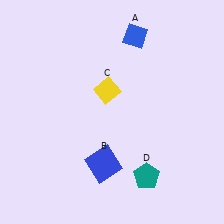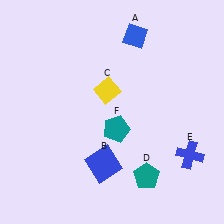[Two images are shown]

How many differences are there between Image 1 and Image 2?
There are 2 differences between the two images.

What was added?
A blue cross (E), a teal pentagon (F) were added in Image 2.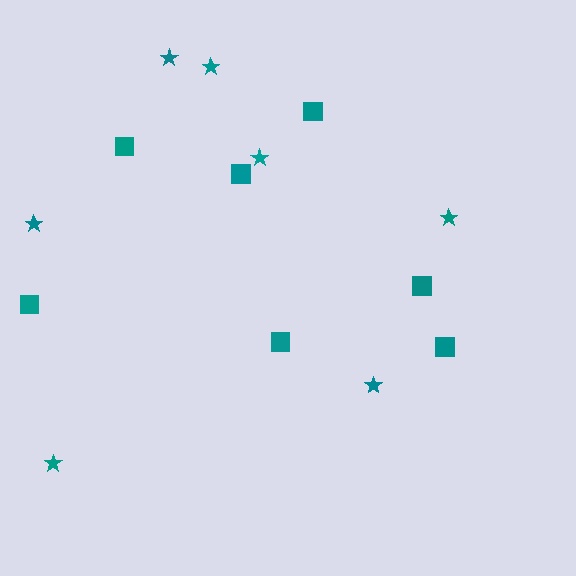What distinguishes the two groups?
There are 2 groups: one group of stars (7) and one group of squares (7).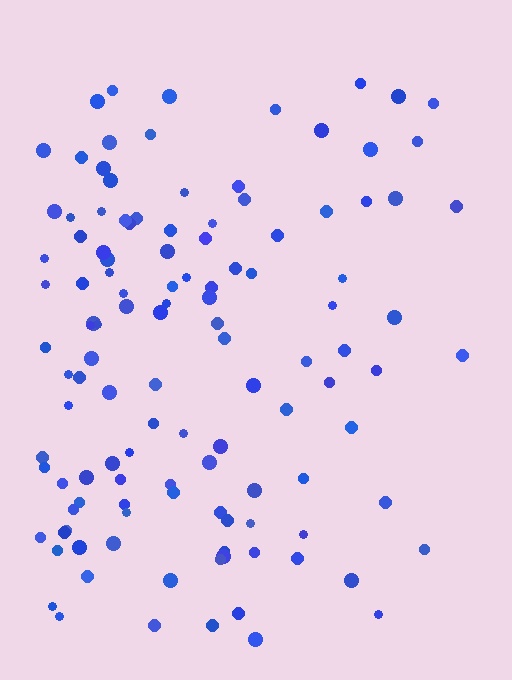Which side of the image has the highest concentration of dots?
The left.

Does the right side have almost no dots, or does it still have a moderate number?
Still a moderate number, just noticeably fewer than the left.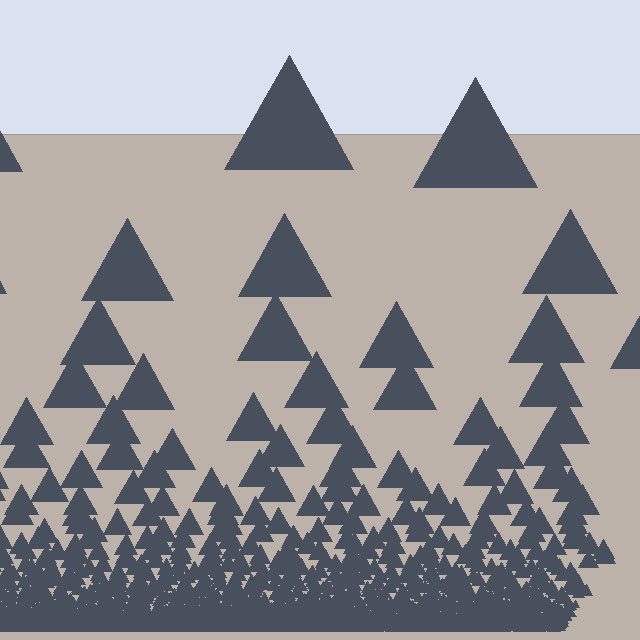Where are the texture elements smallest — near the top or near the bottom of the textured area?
Near the bottom.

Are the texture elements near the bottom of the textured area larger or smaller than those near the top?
Smaller. The gradient is inverted — elements near the bottom are smaller and denser.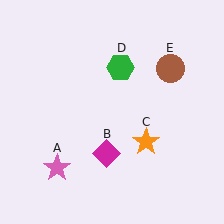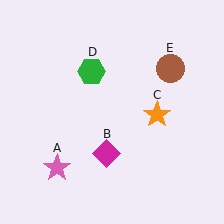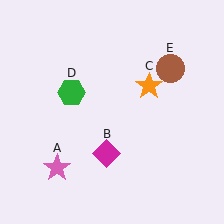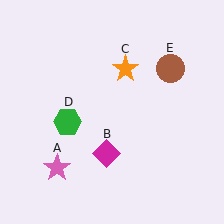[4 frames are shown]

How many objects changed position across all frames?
2 objects changed position: orange star (object C), green hexagon (object D).